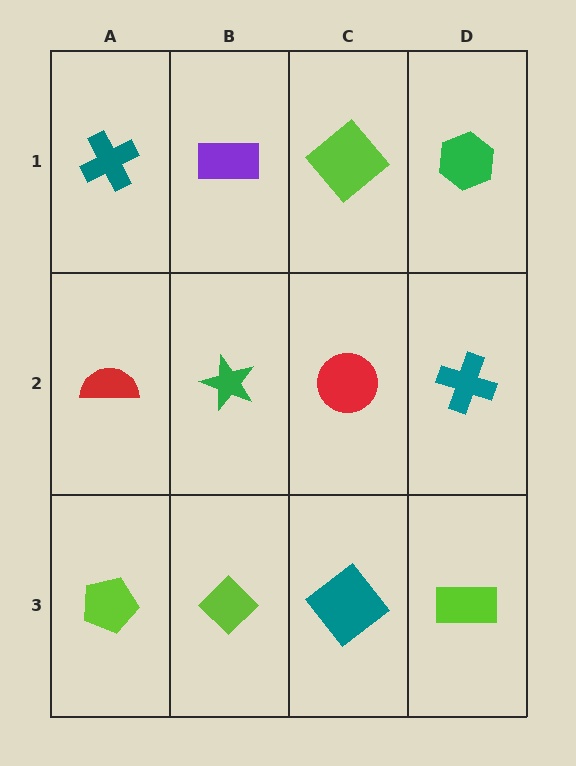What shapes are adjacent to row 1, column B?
A green star (row 2, column B), a teal cross (row 1, column A), a lime diamond (row 1, column C).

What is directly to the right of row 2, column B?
A red circle.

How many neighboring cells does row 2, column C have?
4.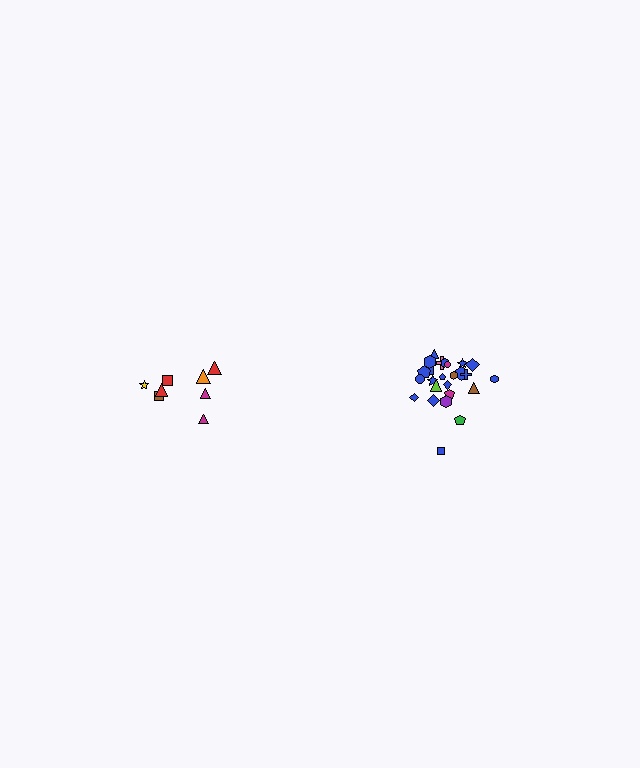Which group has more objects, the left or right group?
The right group.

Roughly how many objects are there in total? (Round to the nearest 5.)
Roughly 35 objects in total.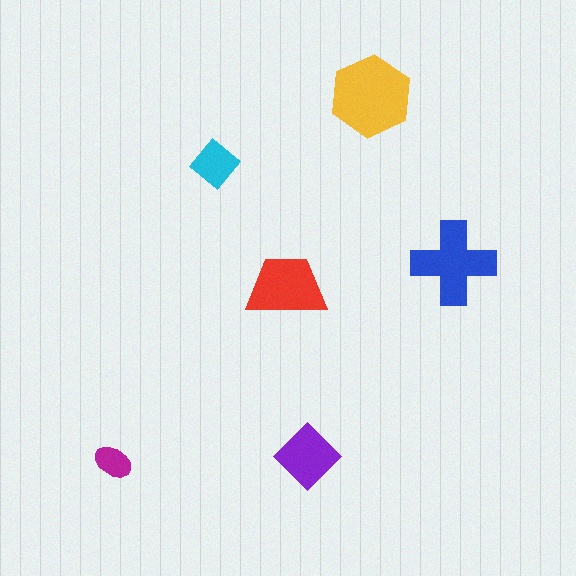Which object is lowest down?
The magenta ellipse is bottommost.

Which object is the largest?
The yellow hexagon.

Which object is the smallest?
The magenta ellipse.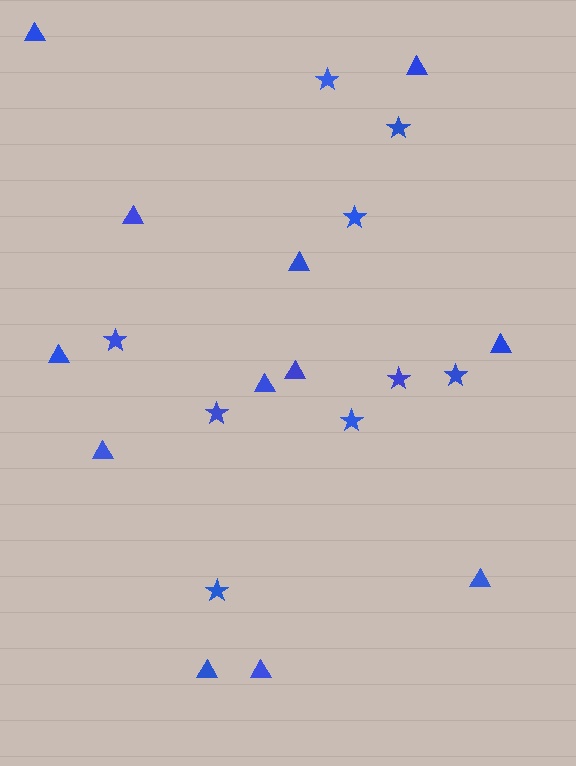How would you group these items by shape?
There are 2 groups: one group of stars (9) and one group of triangles (12).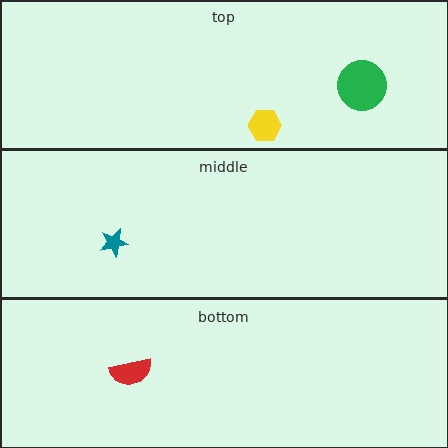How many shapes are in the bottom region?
1.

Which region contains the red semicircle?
The bottom region.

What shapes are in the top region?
The green circle, the yellow hexagon.